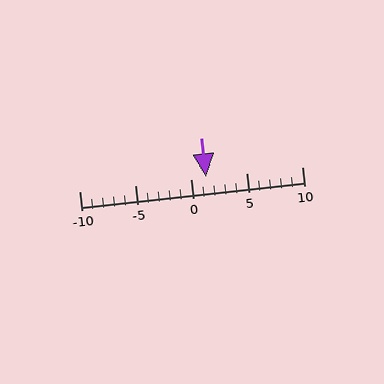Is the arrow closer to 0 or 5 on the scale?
The arrow is closer to 0.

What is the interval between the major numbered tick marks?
The major tick marks are spaced 5 units apart.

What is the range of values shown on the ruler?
The ruler shows values from -10 to 10.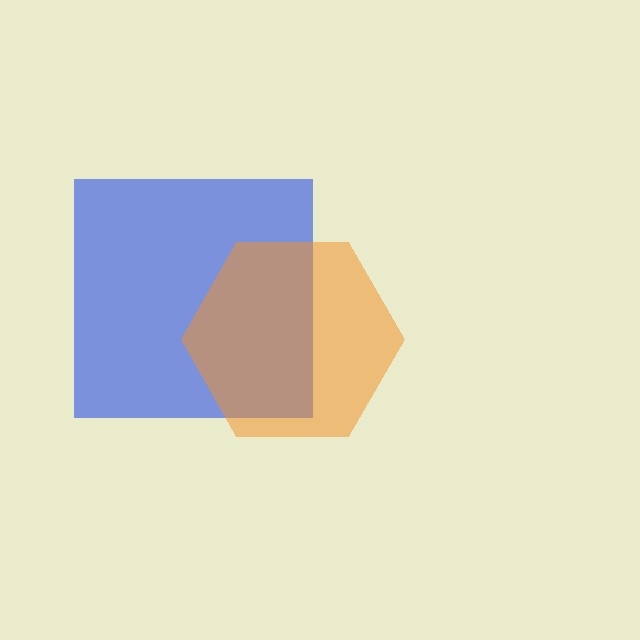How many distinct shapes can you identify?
There are 2 distinct shapes: a blue square, an orange hexagon.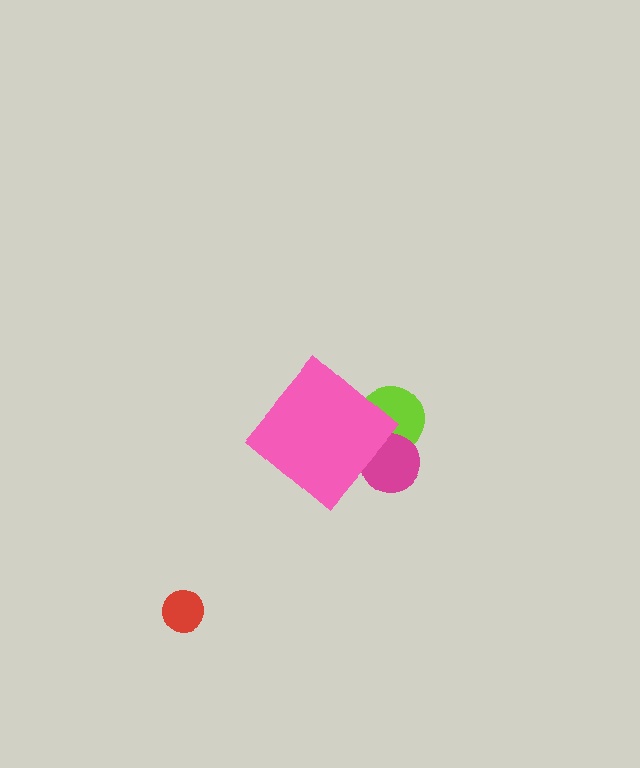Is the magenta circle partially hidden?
Yes, the magenta circle is partially hidden behind the pink diamond.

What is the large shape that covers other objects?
A pink diamond.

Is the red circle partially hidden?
No, the red circle is fully visible.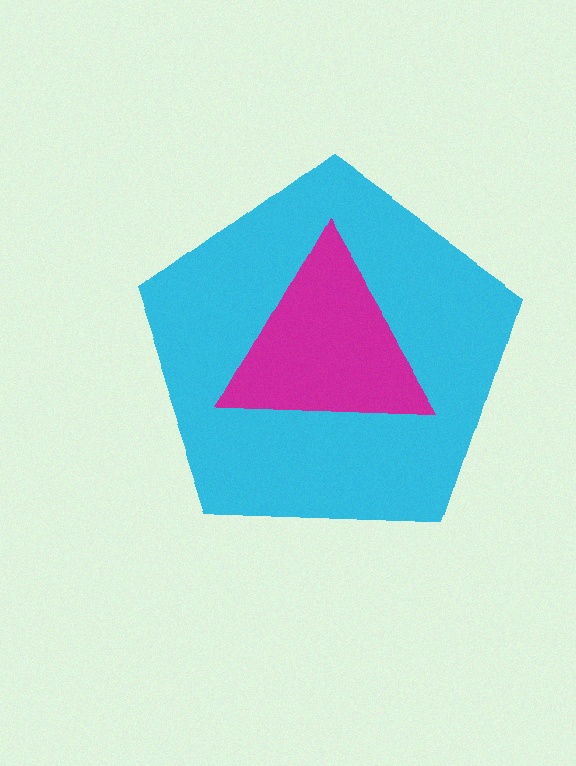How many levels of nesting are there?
2.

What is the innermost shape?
The magenta triangle.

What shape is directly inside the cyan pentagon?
The magenta triangle.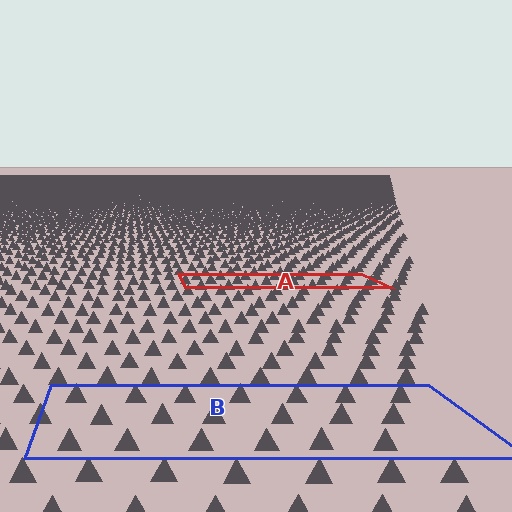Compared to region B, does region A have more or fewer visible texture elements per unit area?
Region A has more texture elements per unit area — they are packed more densely because it is farther away.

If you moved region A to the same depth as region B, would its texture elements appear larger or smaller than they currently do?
They would appear larger. At a closer depth, the same texture elements are projected at a bigger on-screen size.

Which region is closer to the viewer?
Region B is closer. The texture elements there are larger and more spread out.